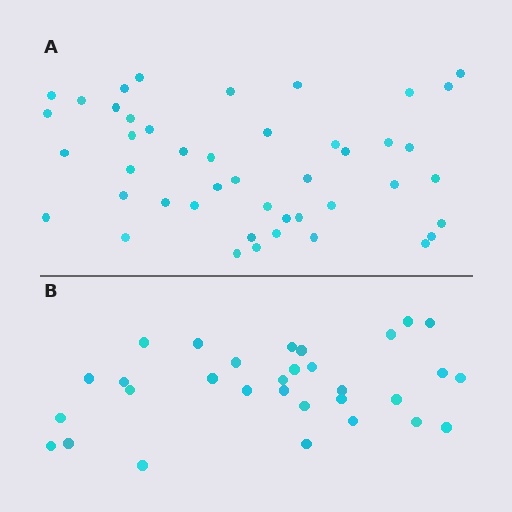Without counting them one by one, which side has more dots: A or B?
Region A (the top region) has more dots.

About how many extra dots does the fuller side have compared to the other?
Region A has approximately 15 more dots than region B.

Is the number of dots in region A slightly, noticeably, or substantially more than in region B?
Region A has substantially more. The ratio is roughly 1.5 to 1.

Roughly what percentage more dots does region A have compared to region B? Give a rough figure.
About 45% more.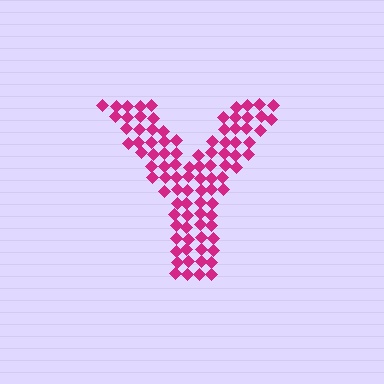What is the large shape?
The large shape is the letter Y.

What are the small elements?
The small elements are diamonds.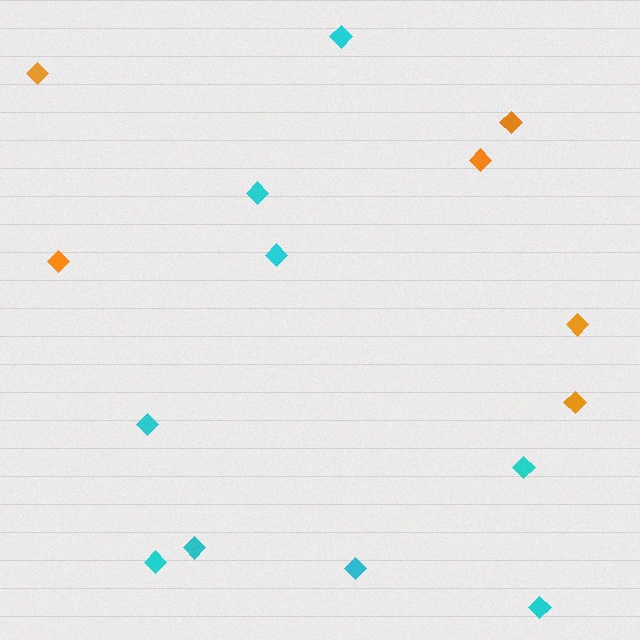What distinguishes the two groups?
There are 2 groups: one group of cyan diamonds (9) and one group of orange diamonds (6).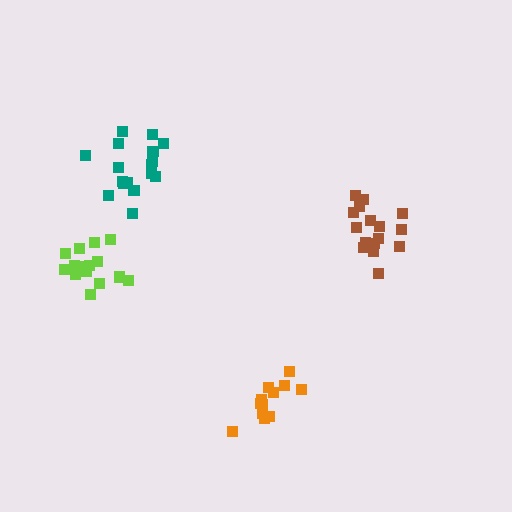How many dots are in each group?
Group 1: 15 dots, Group 2: 16 dots, Group 3: 17 dots, Group 4: 12 dots (60 total).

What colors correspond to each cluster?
The clusters are colored: lime, brown, teal, orange.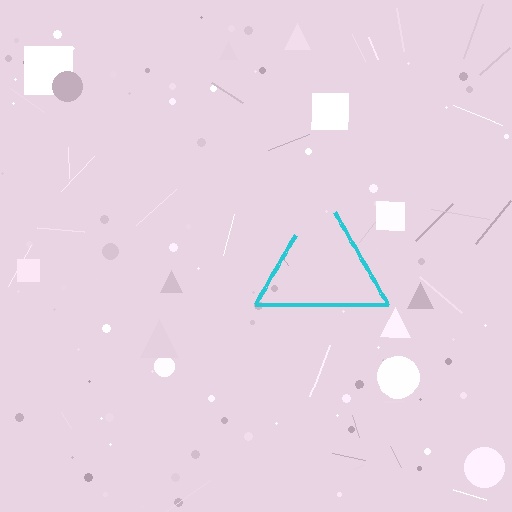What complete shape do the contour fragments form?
The contour fragments form a triangle.